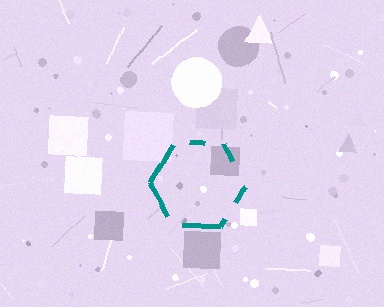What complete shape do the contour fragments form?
The contour fragments form a hexagon.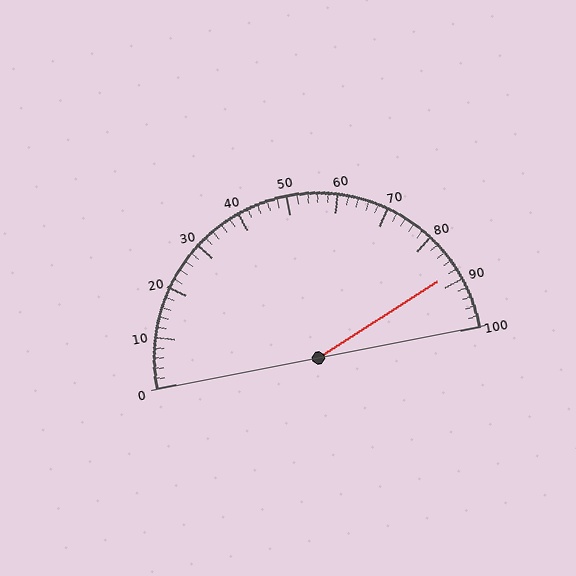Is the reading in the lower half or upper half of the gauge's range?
The reading is in the upper half of the range (0 to 100).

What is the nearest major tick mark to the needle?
The nearest major tick mark is 90.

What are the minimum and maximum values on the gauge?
The gauge ranges from 0 to 100.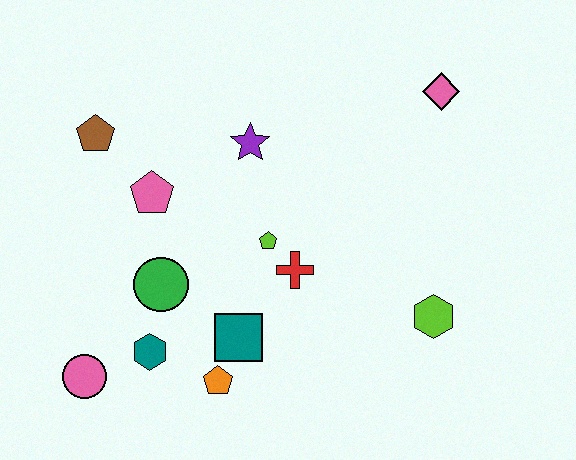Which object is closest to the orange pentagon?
The teal square is closest to the orange pentagon.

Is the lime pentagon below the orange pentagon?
No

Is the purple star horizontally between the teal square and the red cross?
Yes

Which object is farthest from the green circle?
The pink diamond is farthest from the green circle.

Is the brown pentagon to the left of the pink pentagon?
Yes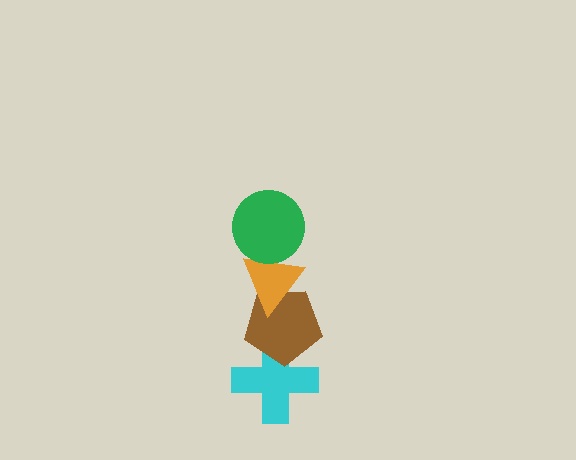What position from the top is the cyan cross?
The cyan cross is 4th from the top.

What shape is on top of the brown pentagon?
The orange triangle is on top of the brown pentagon.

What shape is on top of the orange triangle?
The green circle is on top of the orange triangle.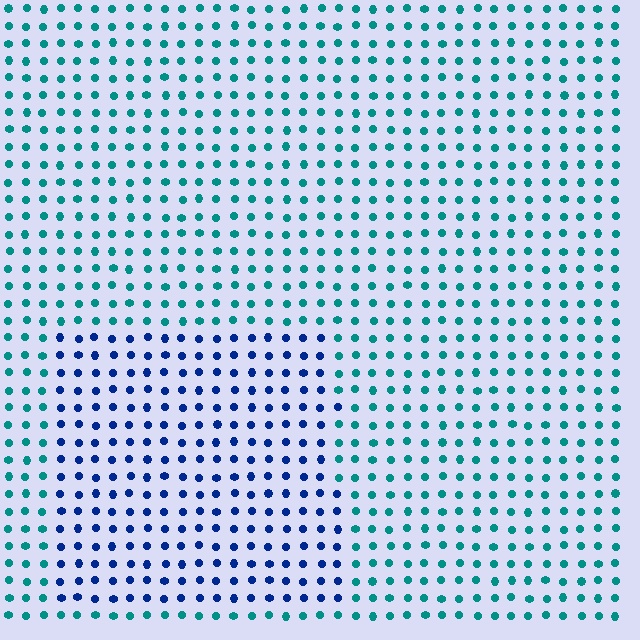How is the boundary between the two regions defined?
The boundary is defined purely by a slight shift in hue (about 49 degrees). Spacing, size, and orientation are identical on both sides.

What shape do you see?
I see a rectangle.